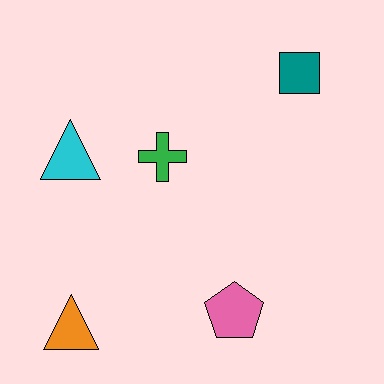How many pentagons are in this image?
There is 1 pentagon.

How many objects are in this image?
There are 5 objects.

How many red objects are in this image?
There are no red objects.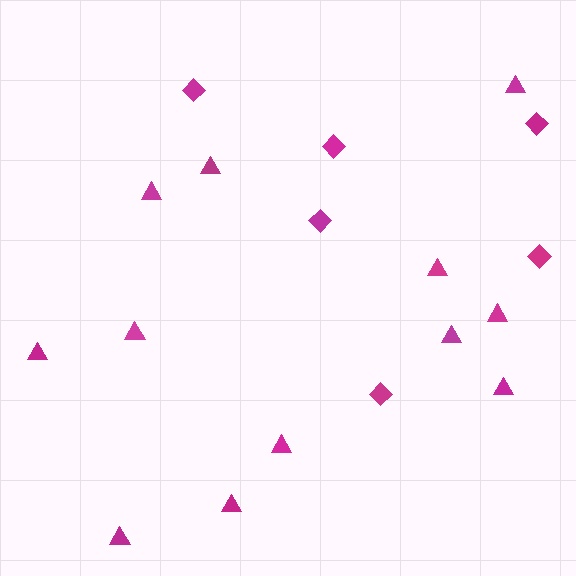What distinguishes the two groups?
There are 2 groups: one group of diamonds (6) and one group of triangles (12).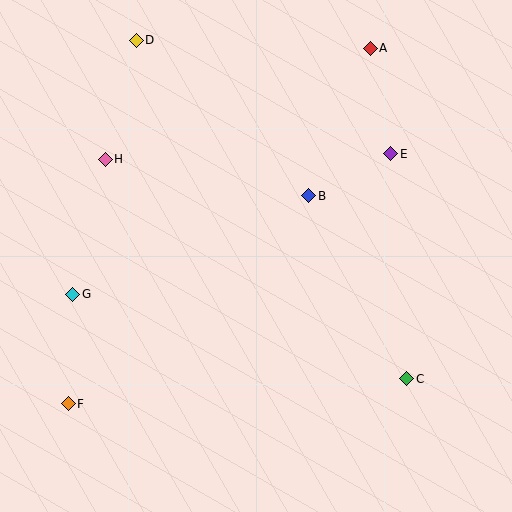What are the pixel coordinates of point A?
Point A is at (370, 48).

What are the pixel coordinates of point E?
Point E is at (391, 154).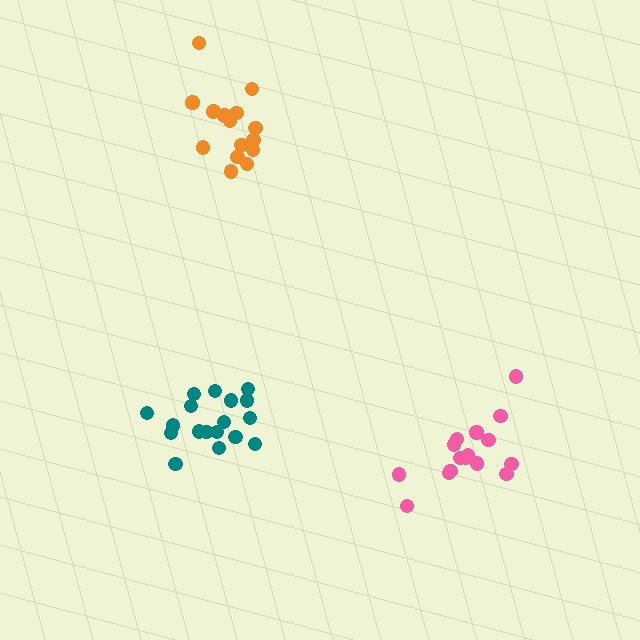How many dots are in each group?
Group 1: 16 dots, Group 2: 15 dots, Group 3: 19 dots (50 total).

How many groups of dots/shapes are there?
There are 3 groups.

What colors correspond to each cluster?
The clusters are colored: pink, orange, teal.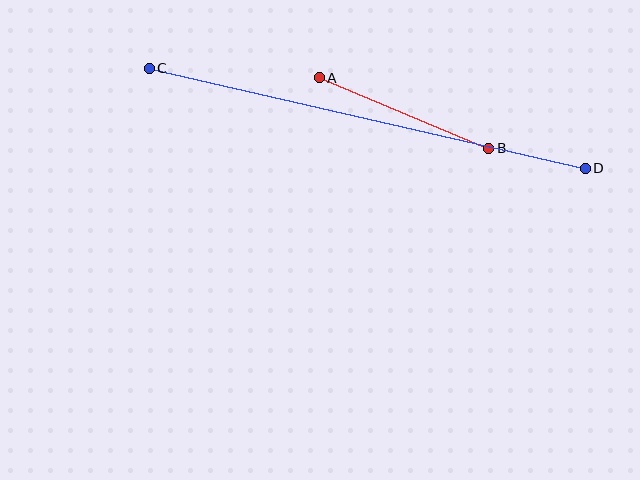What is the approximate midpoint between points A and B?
The midpoint is at approximately (404, 113) pixels.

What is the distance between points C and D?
The distance is approximately 447 pixels.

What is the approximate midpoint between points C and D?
The midpoint is at approximately (367, 118) pixels.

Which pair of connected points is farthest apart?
Points C and D are farthest apart.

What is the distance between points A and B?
The distance is approximately 184 pixels.